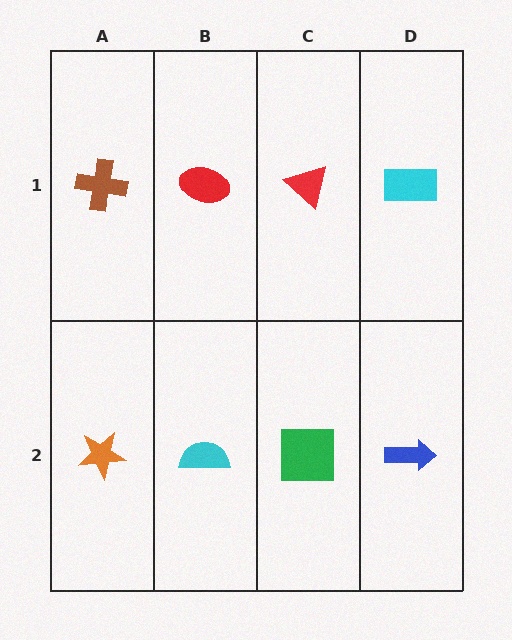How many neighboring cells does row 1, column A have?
2.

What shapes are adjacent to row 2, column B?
A red ellipse (row 1, column B), an orange star (row 2, column A), a green square (row 2, column C).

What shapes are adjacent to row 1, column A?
An orange star (row 2, column A), a red ellipse (row 1, column B).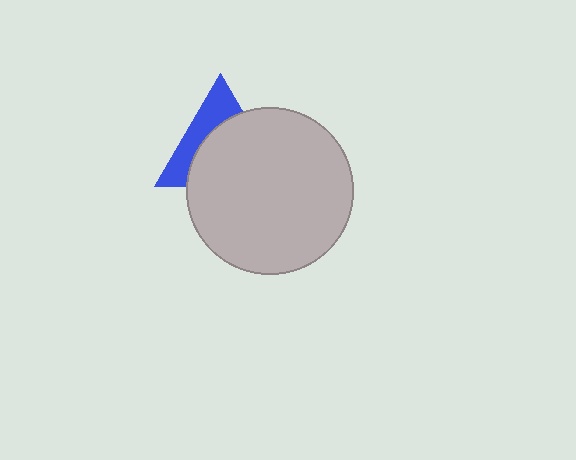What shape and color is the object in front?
The object in front is a light gray circle.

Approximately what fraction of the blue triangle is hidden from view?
Roughly 63% of the blue triangle is hidden behind the light gray circle.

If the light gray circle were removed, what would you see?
You would see the complete blue triangle.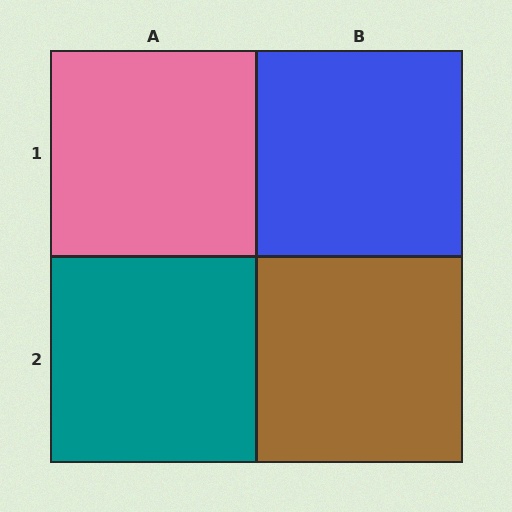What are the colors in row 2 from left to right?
Teal, brown.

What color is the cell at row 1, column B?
Blue.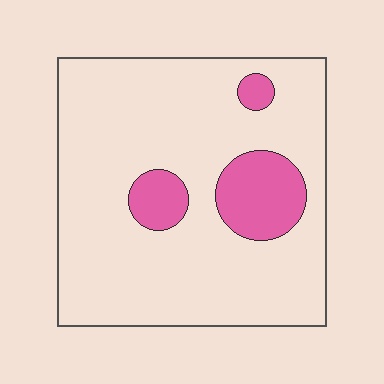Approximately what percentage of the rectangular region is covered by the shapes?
Approximately 15%.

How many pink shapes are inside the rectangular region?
3.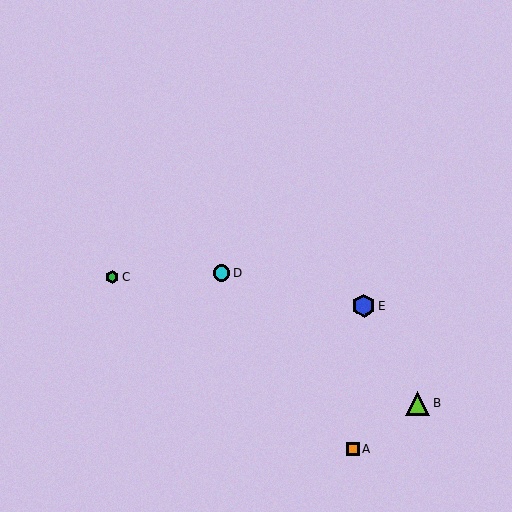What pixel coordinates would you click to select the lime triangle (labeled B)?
Click at (418, 403) to select the lime triangle B.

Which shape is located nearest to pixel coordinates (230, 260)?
The cyan circle (labeled D) at (222, 273) is nearest to that location.